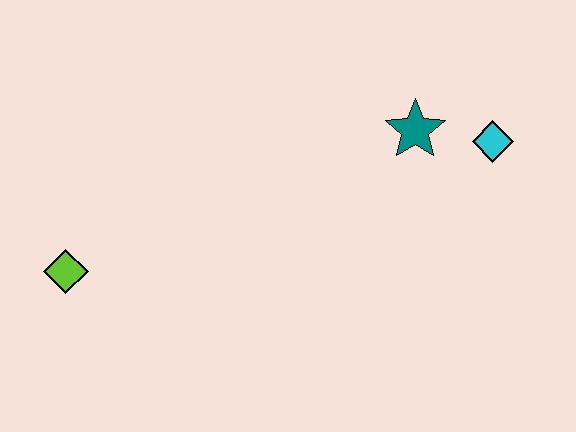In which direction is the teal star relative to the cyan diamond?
The teal star is to the left of the cyan diamond.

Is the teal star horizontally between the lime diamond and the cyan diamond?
Yes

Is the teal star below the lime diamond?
No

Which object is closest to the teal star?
The cyan diamond is closest to the teal star.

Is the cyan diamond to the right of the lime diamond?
Yes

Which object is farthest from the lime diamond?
The cyan diamond is farthest from the lime diamond.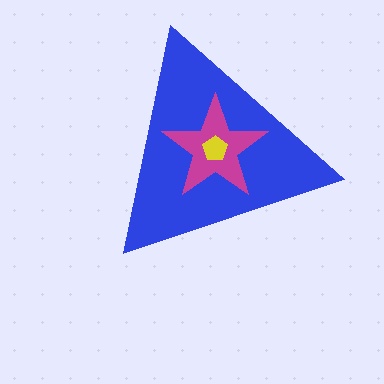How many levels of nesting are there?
3.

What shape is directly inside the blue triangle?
The magenta star.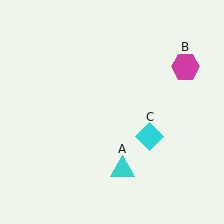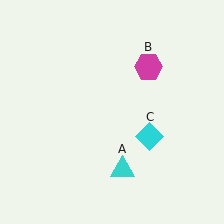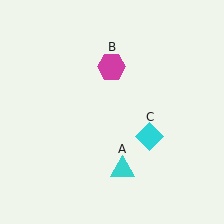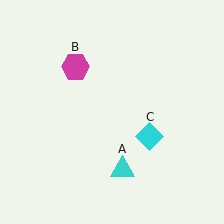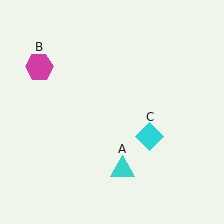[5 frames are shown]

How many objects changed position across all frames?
1 object changed position: magenta hexagon (object B).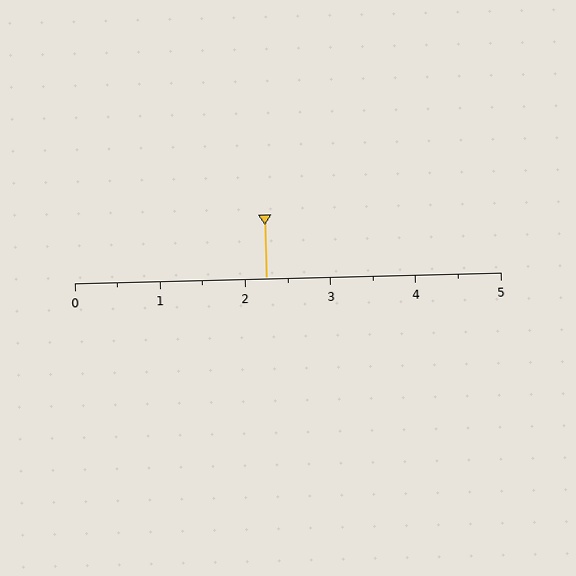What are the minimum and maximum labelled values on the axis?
The axis runs from 0 to 5.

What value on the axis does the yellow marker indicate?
The marker indicates approximately 2.2.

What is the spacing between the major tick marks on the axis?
The major ticks are spaced 1 apart.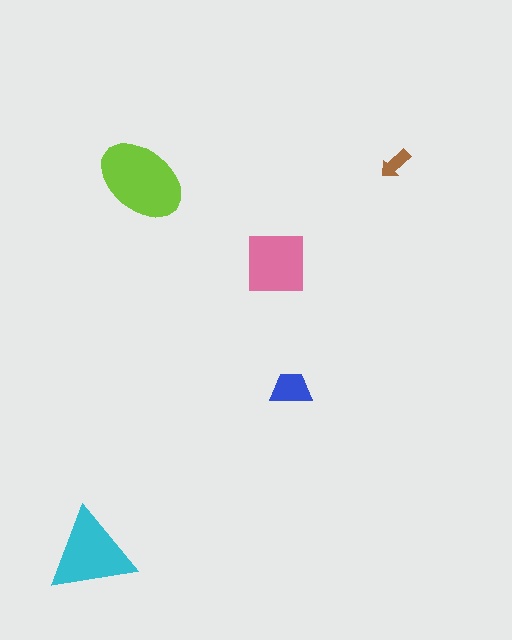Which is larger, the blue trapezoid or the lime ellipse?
The lime ellipse.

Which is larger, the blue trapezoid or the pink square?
The pink square.